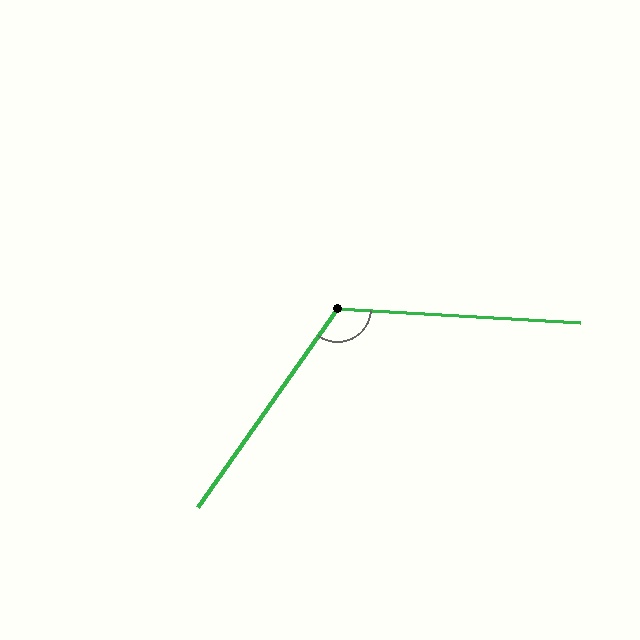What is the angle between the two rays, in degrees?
Approximately 122 degrees.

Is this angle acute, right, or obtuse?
It is obtuse.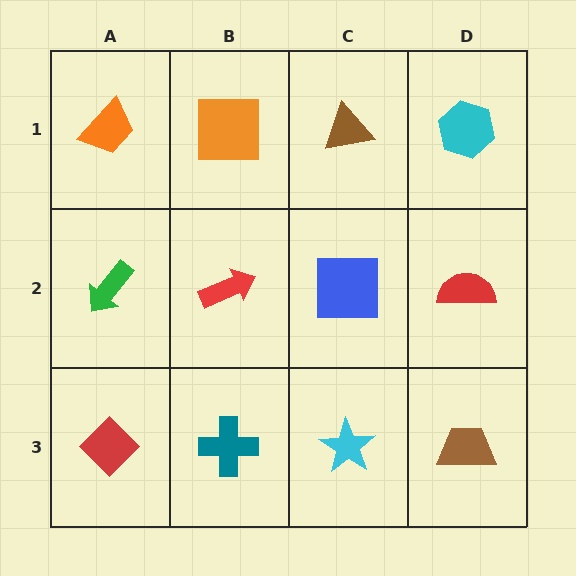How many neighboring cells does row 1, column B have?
3.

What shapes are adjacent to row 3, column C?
A blue square (row 2, column C), a teal cross (row 3, column B), a brown trapezoid (row 3, column D).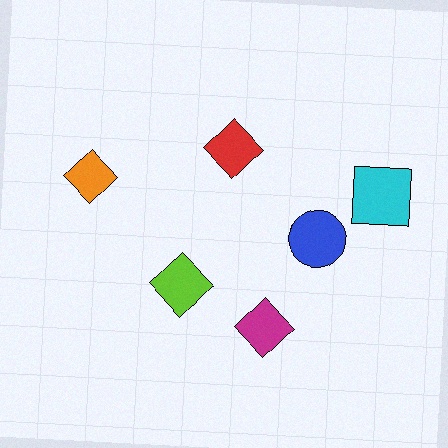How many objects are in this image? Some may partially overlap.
There are 6 objects.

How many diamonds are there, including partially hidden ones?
There are 4 diamonds.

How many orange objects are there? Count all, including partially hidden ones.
There is 1 orange object.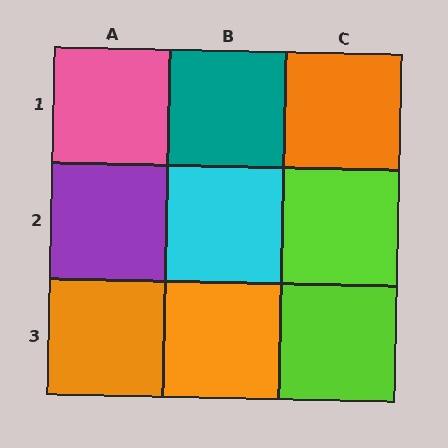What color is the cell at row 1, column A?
Pink.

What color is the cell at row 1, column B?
Teal.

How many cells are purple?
1 cell is purple.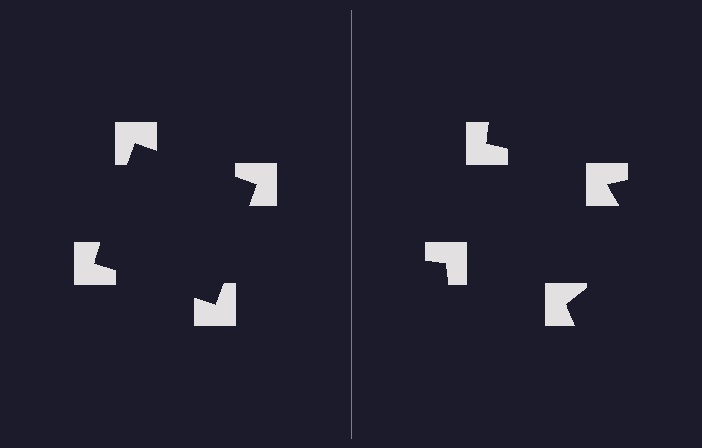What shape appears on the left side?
An illusory square.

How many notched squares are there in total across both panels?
8 — 4 on each side.